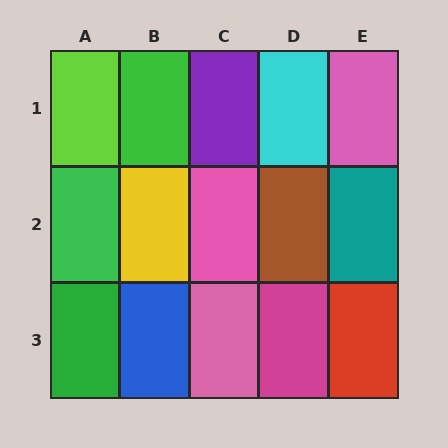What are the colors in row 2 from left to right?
Green, yellow, pink, brown, teal.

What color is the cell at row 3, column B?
Blue.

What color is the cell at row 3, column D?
Magenta.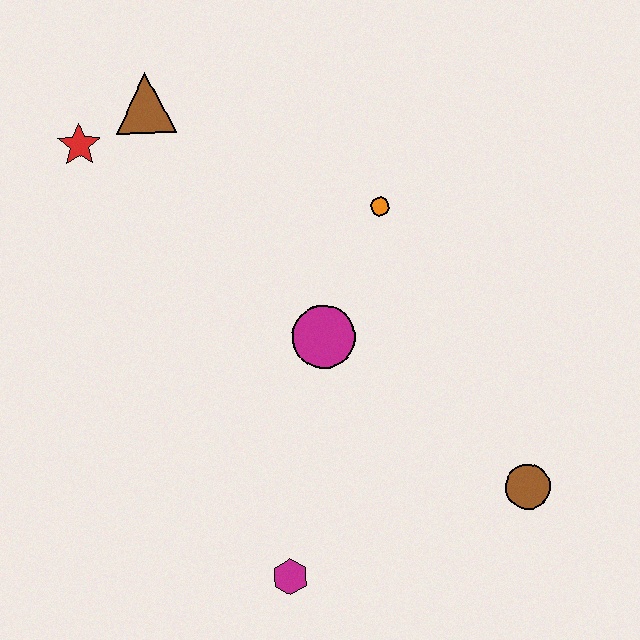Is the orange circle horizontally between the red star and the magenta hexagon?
No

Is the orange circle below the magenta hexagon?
No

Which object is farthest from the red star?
The brown circle is farthest from the red star.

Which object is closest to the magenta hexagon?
The magenta circle is closest to the magenta hexagon.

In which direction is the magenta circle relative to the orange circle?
The magenta circle is below the orange circle.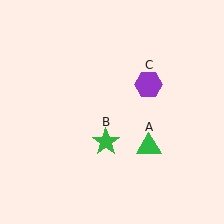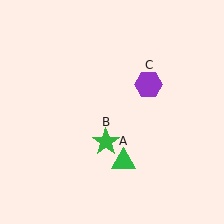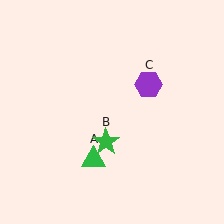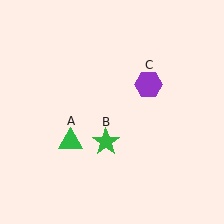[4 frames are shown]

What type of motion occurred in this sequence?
The green triangle (object A) rotated clockwise around the center of the scene.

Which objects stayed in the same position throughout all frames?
Green star (object B) and purple hexagon (object C) remained stationary.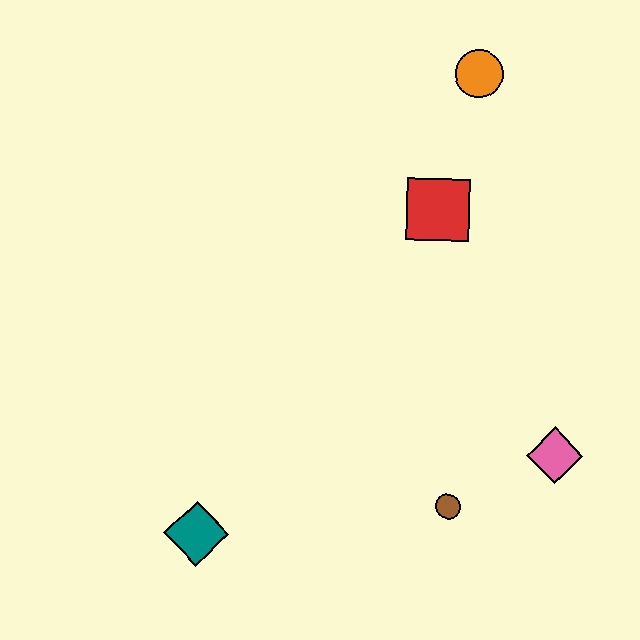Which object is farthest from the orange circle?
The teal diamond is farthest from the orange circle.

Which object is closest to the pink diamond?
The brown circle is closest to the pink diamond.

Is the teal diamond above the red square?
No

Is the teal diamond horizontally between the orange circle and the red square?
No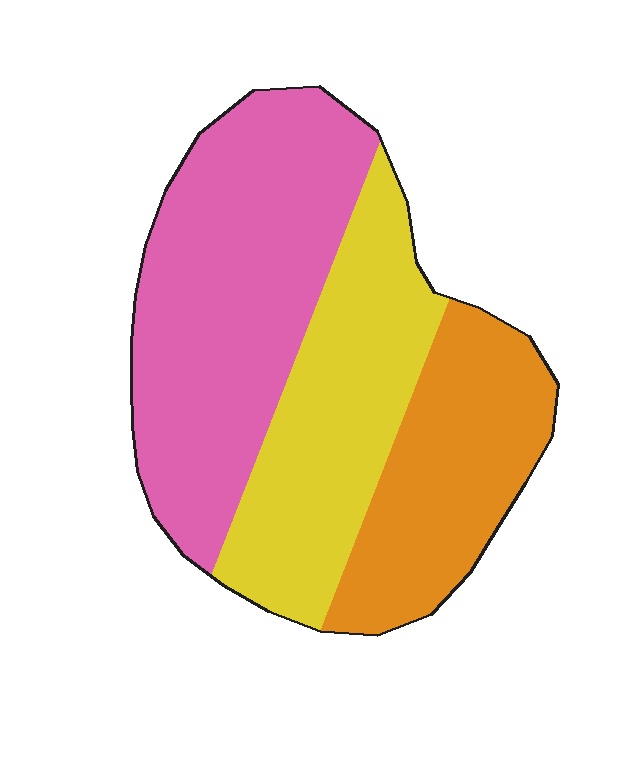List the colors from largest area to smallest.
From largest to smallest: pink, yellow, orange.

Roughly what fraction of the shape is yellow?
Yellow covers roughly 30% of the shape.